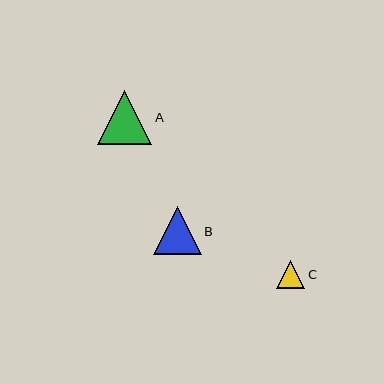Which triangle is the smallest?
Triangle C is the smallest with a size of approximately 28 pixels.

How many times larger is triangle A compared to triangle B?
Triangle A is approximately 1.1 times the size of triangle B.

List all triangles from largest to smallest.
From largest to smallest: A, B, C.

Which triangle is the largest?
Triangle A is the largest with a size of approximately 54 pixels.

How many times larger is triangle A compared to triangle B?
Triangle A is approximately 1.1 times the size of triangle B.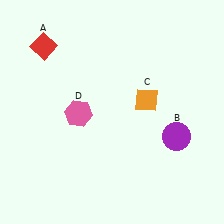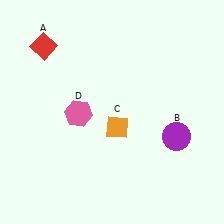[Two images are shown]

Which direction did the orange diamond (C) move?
The orange diamond (C) moved left.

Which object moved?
The orange diamond (C) moved left.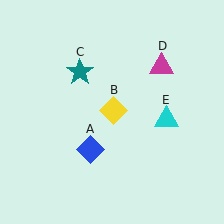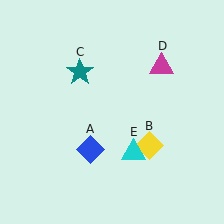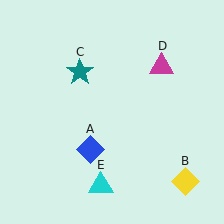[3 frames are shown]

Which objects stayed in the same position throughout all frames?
Blue diamond (object A) and teal star (object C) and magenta triangle (object D) remained stationary.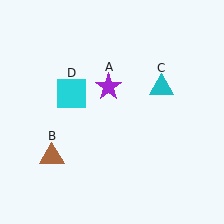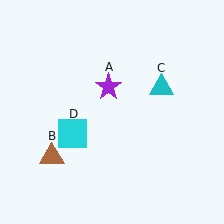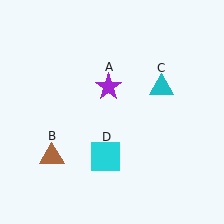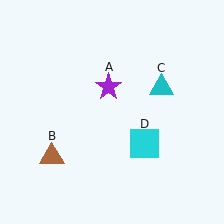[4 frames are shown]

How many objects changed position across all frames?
1 object changed position: cyan square (object D).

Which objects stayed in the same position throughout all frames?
Purple star (object A) and brown triangle (object B) and cyan triangle (object C) remained stationary.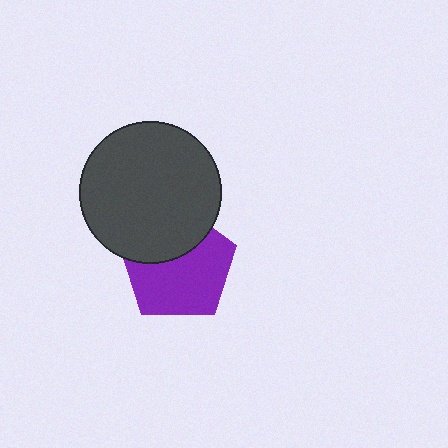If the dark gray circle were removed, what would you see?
You would see the complete purple pentagon.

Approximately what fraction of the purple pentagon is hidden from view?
Roughly 36% of the purple pentagon is hidden behind the dark gray circle.